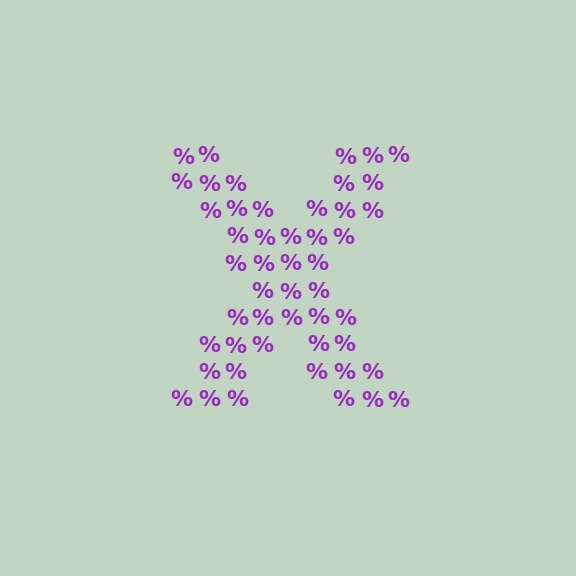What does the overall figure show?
The overall figure shows the letter X.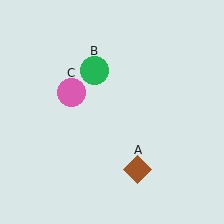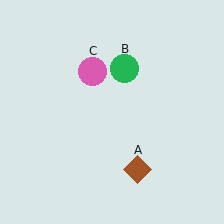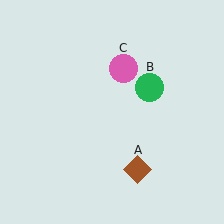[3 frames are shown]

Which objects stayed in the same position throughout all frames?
Brown diamond (object A) remained stationary.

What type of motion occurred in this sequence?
The green circle (object B), pink circle (object C) rotated clockwise around the center of the scene.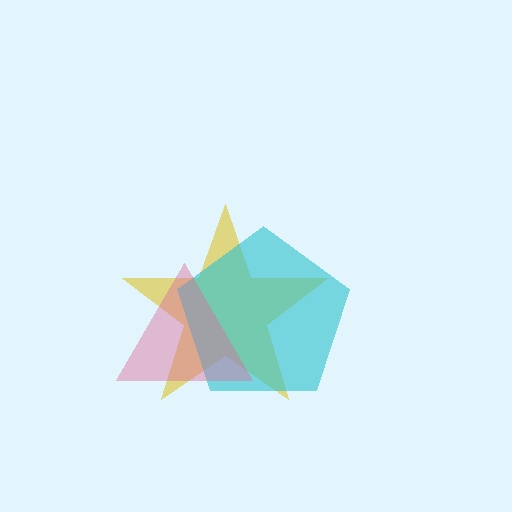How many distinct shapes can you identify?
There are 3 distinct shapes: a yellow star, a cyan pentagon, a pink triangle.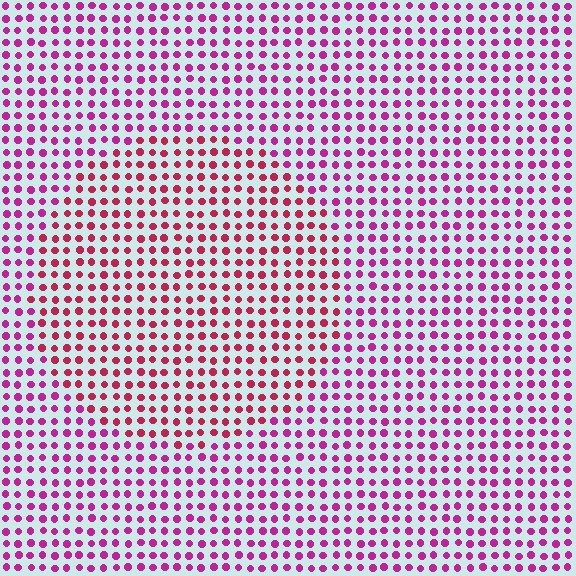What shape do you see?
I see a circle.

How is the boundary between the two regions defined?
The boundary is defined purely by a slight shift in hue (about 26 degrees). Spacing, size, and orientation are identical on both sides.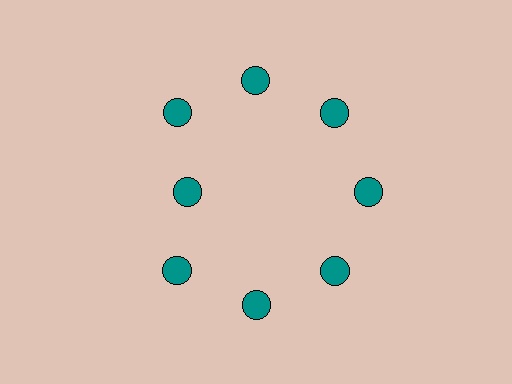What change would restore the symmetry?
The symmetry would be restored by moving it outward, back onto the ring so that all 8 circles sit at equal angles and equal distance from the center.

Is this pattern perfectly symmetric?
No. The 8 teal circles are arranged in a ring, but one element near the 9 o'clock position is pulled inward toward the center, breaking the 8-fold rotational symmetry.